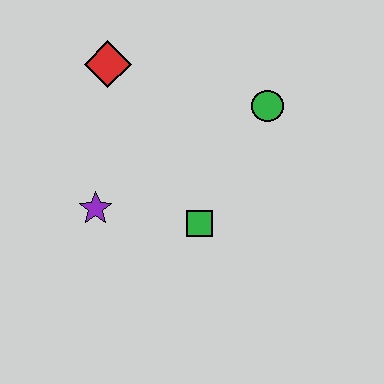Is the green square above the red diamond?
No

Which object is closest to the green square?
The purple star is closest to the green square.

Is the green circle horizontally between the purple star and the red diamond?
No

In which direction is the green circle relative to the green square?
The green circle is above the green square.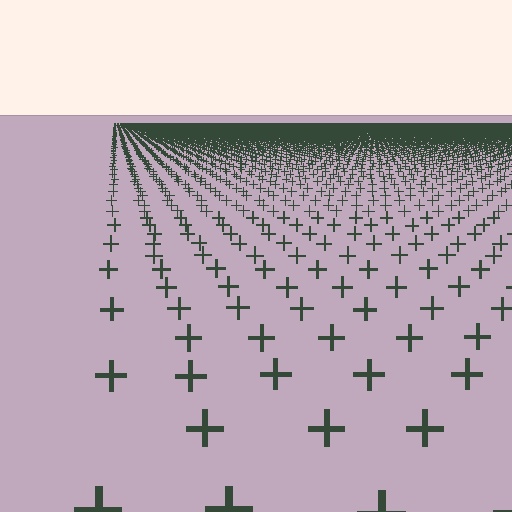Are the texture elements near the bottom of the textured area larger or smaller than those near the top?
Larger. Near the bottom, elements are closer to the viewer and appear at a bigger on-screen size.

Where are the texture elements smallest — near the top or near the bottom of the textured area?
Near the top.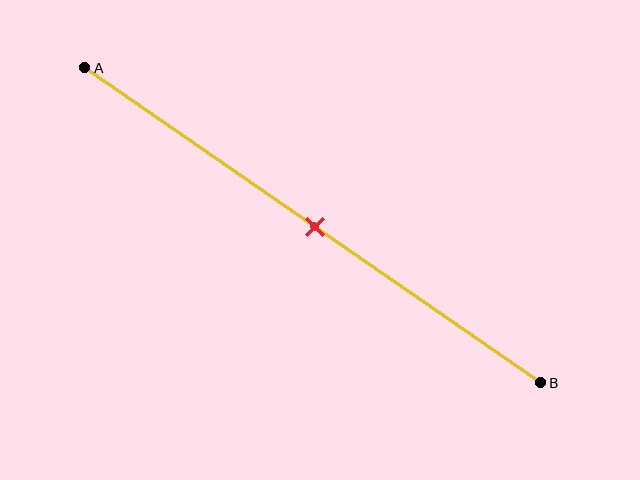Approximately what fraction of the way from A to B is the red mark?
The red mark is approximately 50% of the way from A to B.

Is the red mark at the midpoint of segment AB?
Yes, the mark is approximately at the midpoint.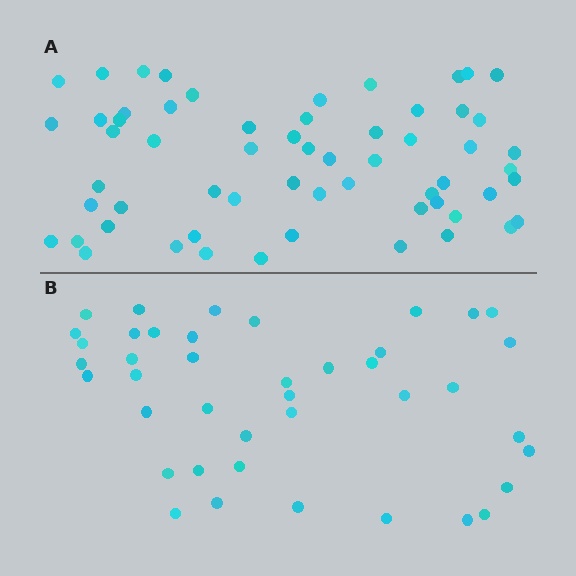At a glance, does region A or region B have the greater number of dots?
Region A (the top region) has more dots.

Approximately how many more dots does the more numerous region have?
Region A has approximately 20 more dots than region B.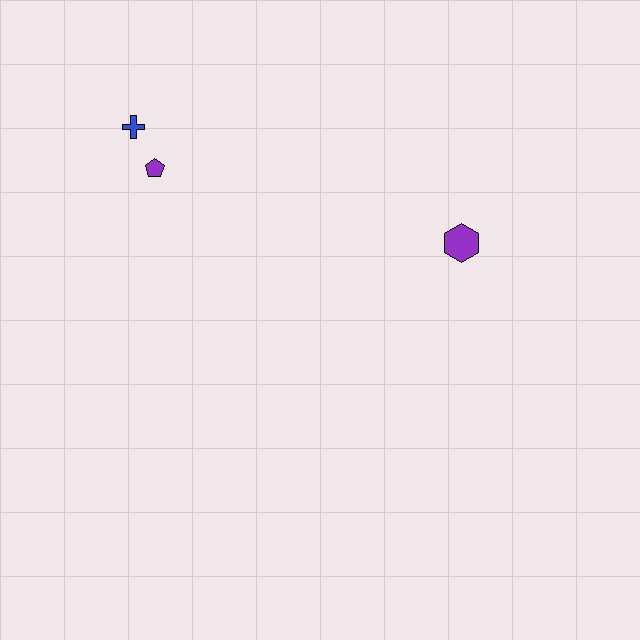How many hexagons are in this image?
There is 1 hexagon.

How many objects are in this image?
There are 3 objects.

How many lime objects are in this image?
There are no lime objects.